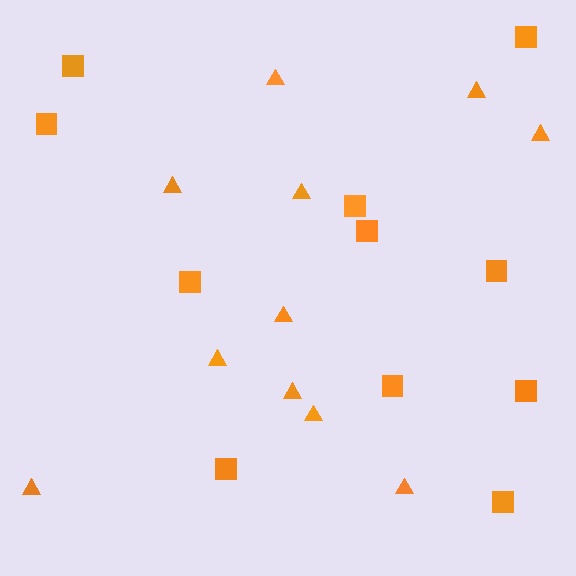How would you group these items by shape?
There are 2 groups: one group of triangles (11) and one group of squares (11).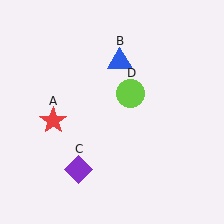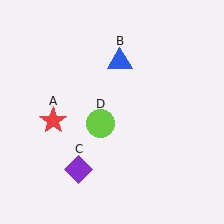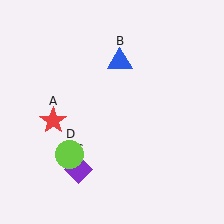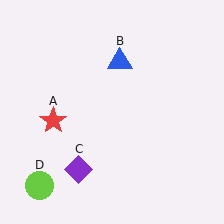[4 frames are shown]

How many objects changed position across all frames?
1 object changed position: lime circle (object D).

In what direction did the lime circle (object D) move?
The lime circle (object D) moved down and to the left.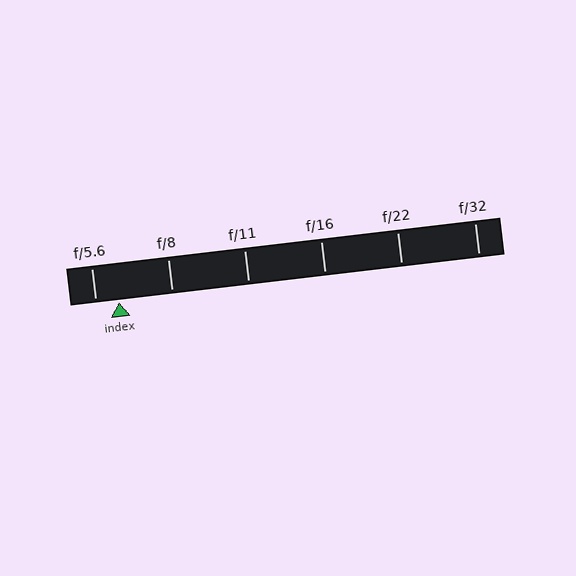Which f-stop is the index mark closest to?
The index mark is closest to f/5.6.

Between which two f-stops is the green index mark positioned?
The index mark is between f/5.6 and f/8.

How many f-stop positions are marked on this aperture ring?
There are 6 f-stop positions marked.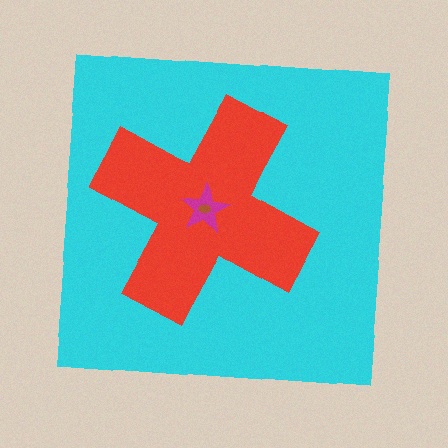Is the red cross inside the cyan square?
Yes.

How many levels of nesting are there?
4.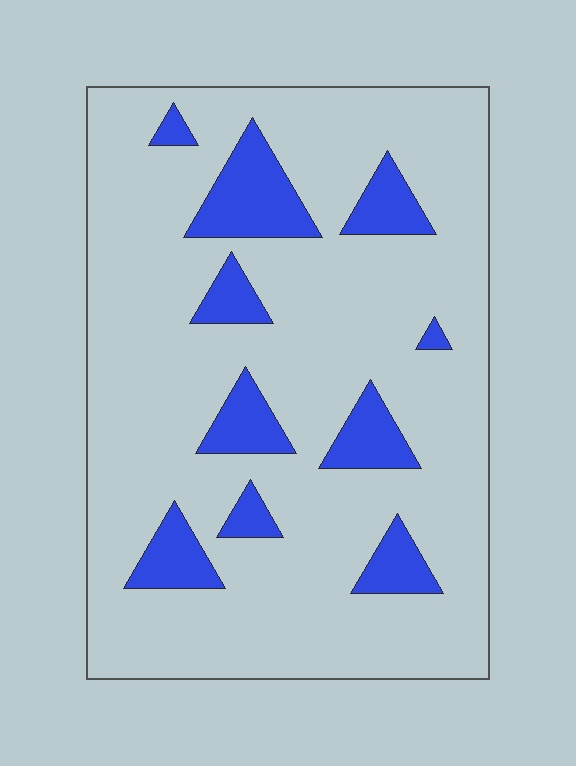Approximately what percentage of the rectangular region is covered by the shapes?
Approximately 15%.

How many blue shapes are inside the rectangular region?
10.